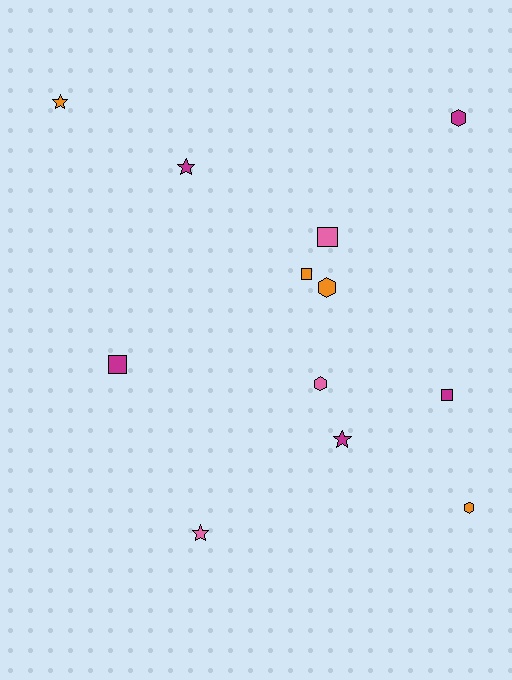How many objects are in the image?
There are 12 objects.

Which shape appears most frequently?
Hexagon, with 4 objects.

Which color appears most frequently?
Magenta, with 5 objects.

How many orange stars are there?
There is 1 orange star.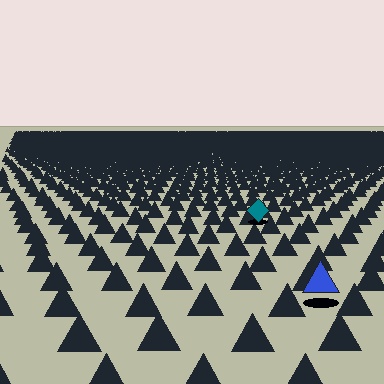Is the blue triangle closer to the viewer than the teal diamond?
Yes. The blue triangle is closer — you can tell from the texture gradient: the ground texture is coarser near it.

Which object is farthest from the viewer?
The teal diamond is farthest from the viewer. It appears smaller and the ground texture around it is denser.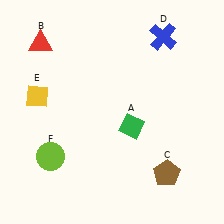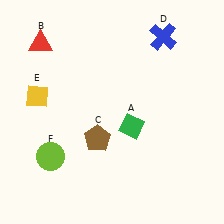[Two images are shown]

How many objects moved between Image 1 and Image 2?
1 object moved between the two images.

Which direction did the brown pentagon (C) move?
The brown pentagon (C) moved left.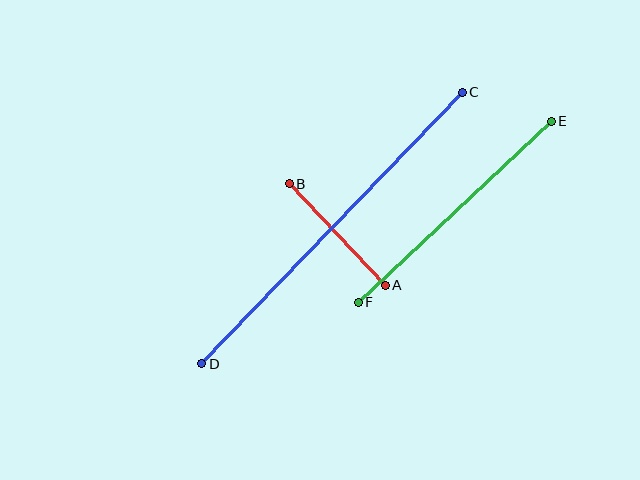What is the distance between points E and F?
The distance is approximately 265 pixels.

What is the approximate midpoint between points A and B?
The midpoint is at approximately (337, 234) pixels.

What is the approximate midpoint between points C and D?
The midpoint is at approximately (332, 228) pixels.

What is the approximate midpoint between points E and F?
The midpoint is at approximately (455, 212) pixels.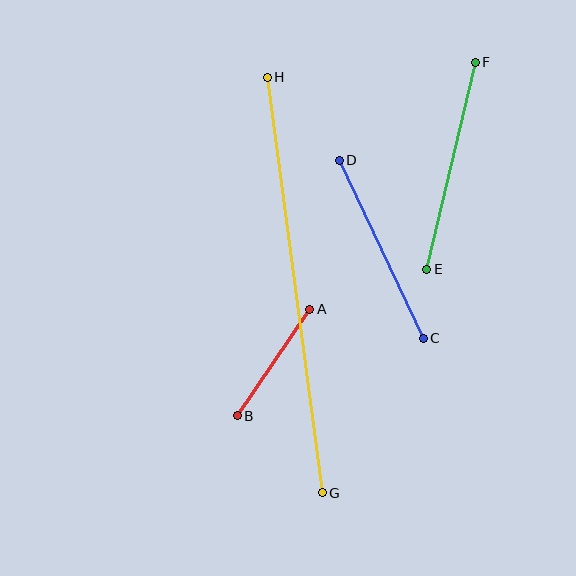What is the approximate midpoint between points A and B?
The midpoint is at approximately (273, 363) pixels.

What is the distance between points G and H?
The distance is approximately 419 pixels.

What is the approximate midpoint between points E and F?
The midpoint is at approximately (451, 166) pixels.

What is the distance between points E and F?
The distance is approximately 213 pixels.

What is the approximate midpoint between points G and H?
The midpoint is at approximately (295, 285) pixels.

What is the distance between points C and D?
The distance is approximately 197 pixels.